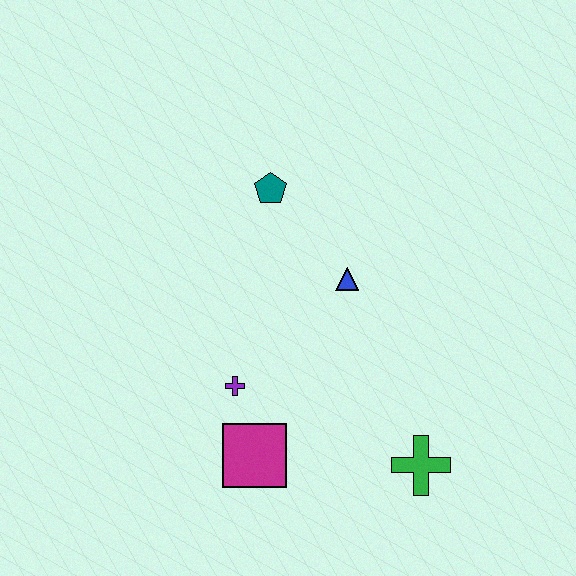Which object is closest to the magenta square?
The purple cross is closest to the magenta square.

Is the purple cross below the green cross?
No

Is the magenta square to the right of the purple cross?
Yes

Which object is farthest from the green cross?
The teal pentagon is farthest from the green cross.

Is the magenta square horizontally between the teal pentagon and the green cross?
No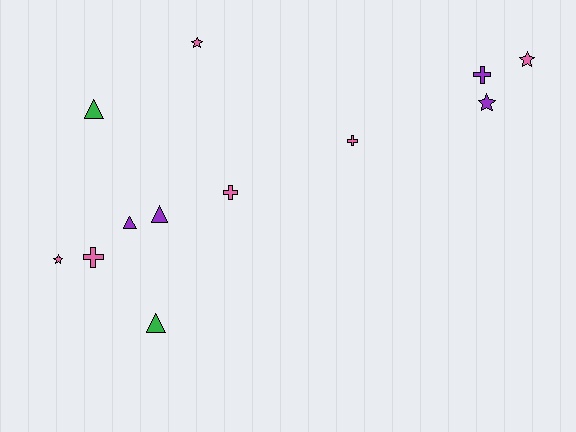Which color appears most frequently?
Pink, with 6 objects.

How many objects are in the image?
There are 12 objects.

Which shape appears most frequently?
Cross, with 4 objects.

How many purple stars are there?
There is 1 purple star.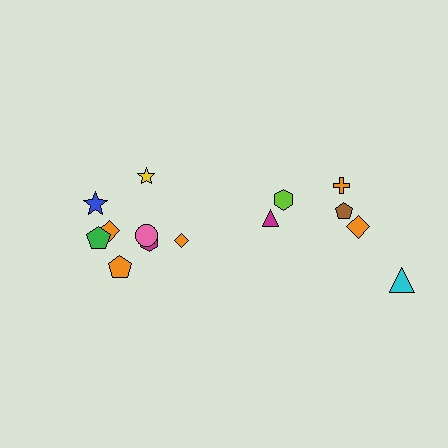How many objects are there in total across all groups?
There are 14 objects.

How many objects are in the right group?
There are 6 objects.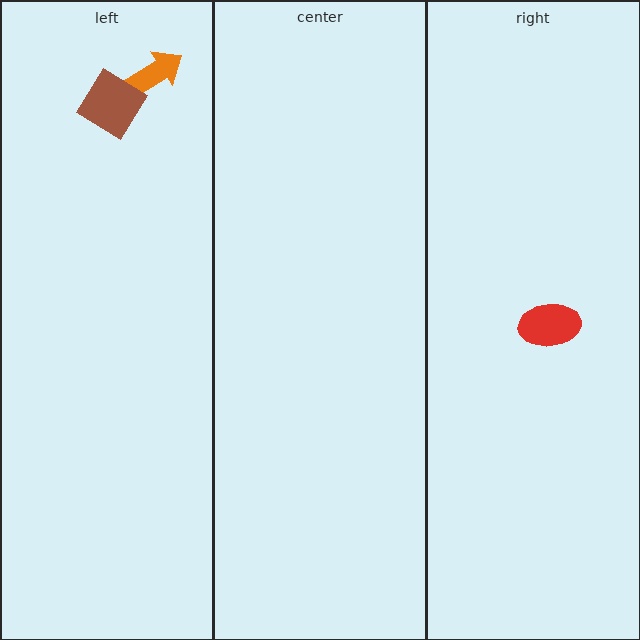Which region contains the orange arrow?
The left region.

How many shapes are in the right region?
1.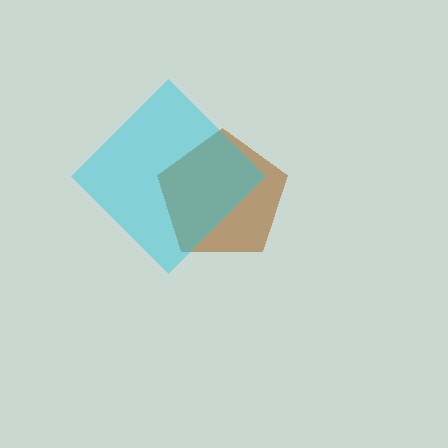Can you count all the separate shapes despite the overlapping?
Yes, there are 2 separate shapes.